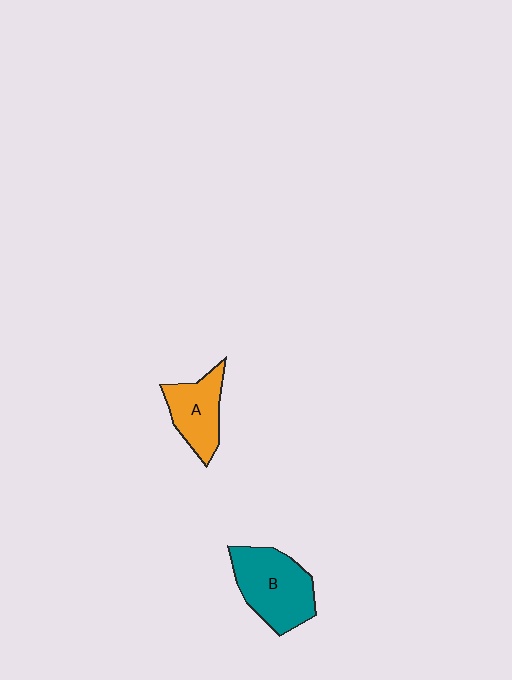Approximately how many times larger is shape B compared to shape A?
Approximately 1.4 times.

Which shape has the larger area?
Shape B (teal).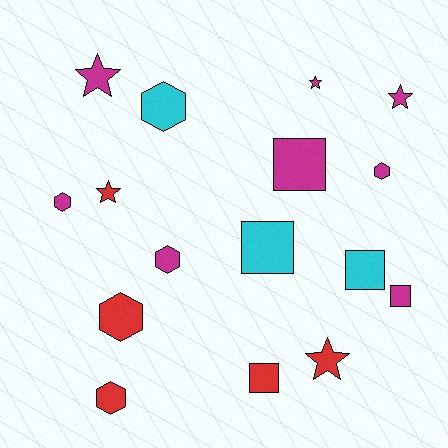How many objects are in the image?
There are 16 objects.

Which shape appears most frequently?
Hexagon, with 6 objects.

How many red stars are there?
There are 2 red stars.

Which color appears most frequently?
Magenta, with 8 objects.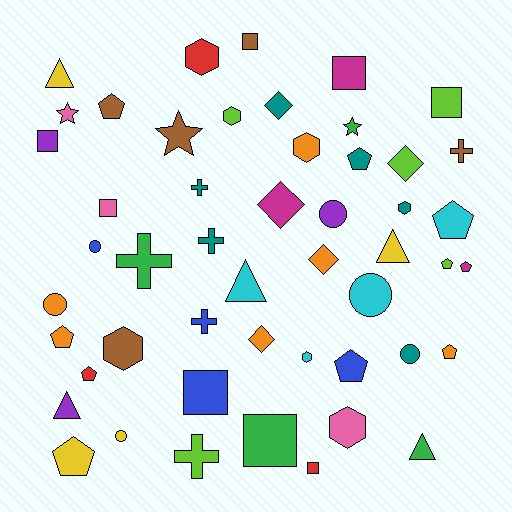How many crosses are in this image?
There are 6 crosses.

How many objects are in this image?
There are 50 objects.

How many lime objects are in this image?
There are 5 lime objects.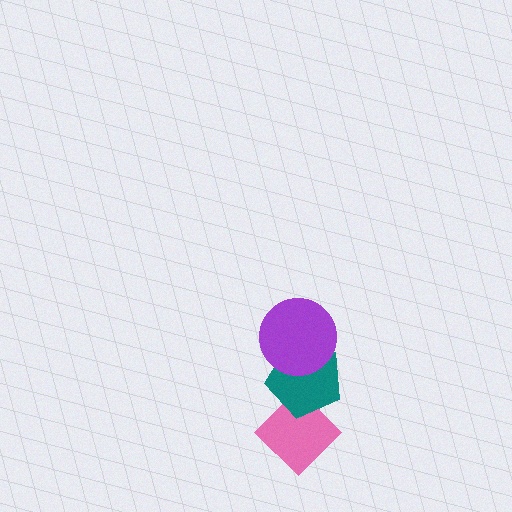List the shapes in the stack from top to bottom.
From top to bottom: the purple circle, the teal pentagon, the pink diamond.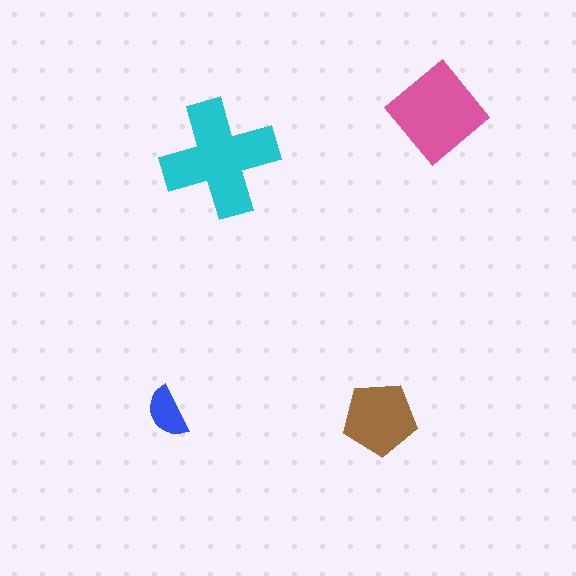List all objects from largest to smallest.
The cyan cross, the pink diamond, the brown pentagon, the blue semicircle.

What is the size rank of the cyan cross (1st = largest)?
1st.